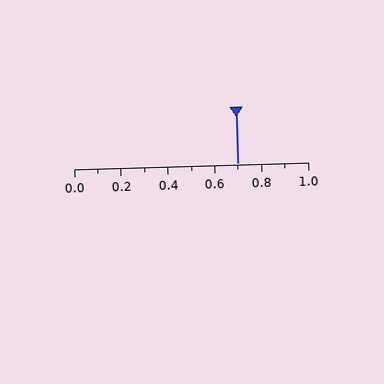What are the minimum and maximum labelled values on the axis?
The axis runs from 0.0 to 1.0.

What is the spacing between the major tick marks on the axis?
The major ticks are spaced 0.2 apart.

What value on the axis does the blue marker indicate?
The marker indicates approximately 0.7.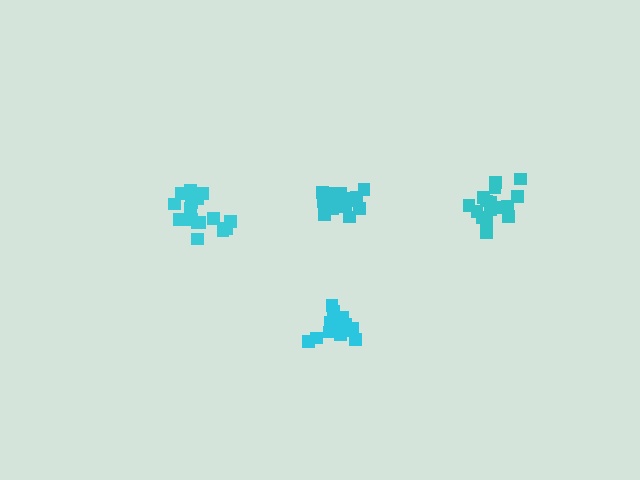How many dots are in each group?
Group 1: 16 dots, Group 2: 16 dots, Group 3: 18 dots, Group 4: 16 dots (66 total).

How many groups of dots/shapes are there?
There are 4 groups.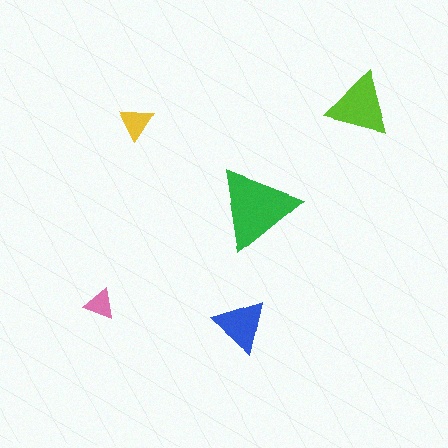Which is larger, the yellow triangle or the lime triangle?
The lime one.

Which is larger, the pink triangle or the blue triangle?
The blue one.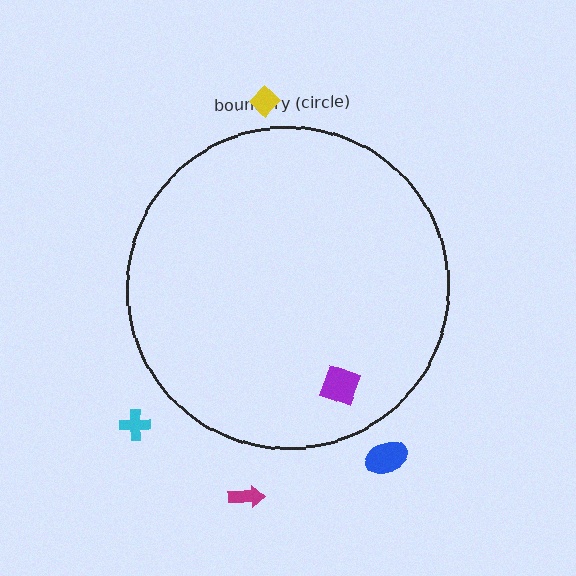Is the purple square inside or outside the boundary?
Inside.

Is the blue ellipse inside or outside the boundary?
Outside.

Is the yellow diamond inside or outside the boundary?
Outside.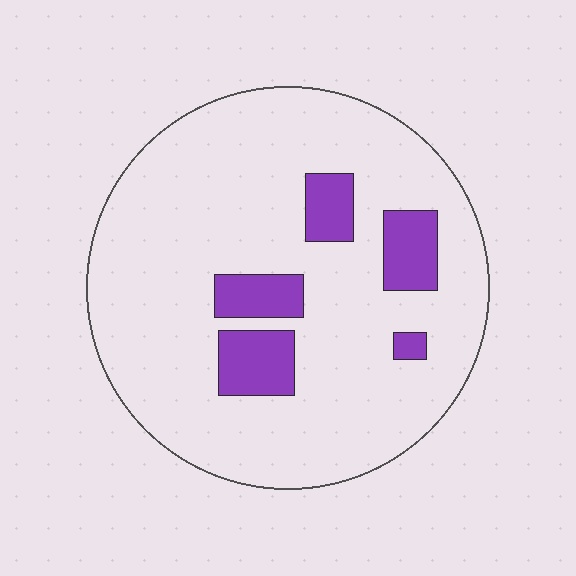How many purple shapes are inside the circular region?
5.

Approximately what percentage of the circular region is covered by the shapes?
Approximately 15%.